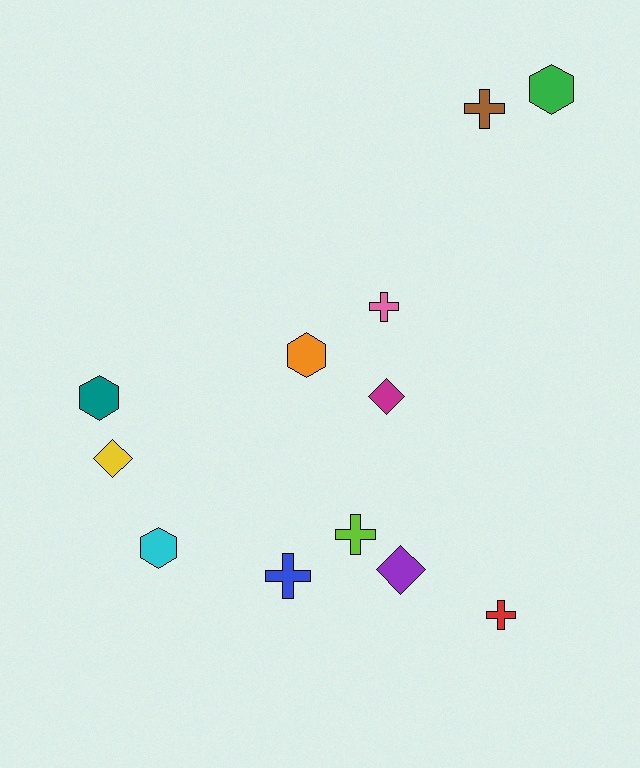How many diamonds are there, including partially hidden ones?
There are 3 diamonds.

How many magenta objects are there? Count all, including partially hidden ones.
There is 1 magenta object.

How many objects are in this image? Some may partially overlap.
There are 12 objects.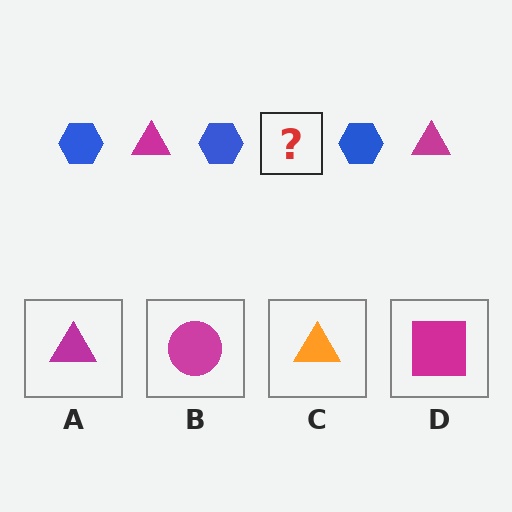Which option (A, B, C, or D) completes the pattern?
A.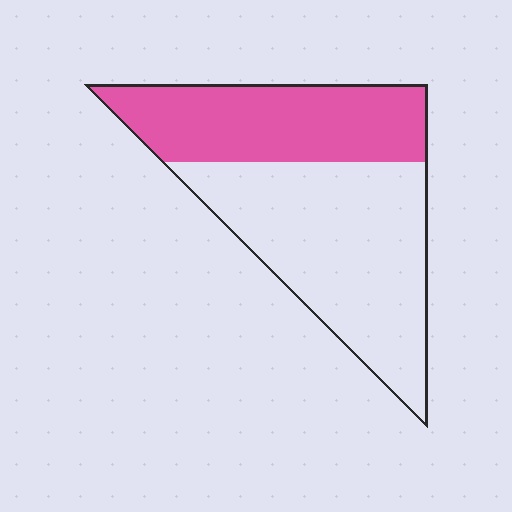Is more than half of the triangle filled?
No.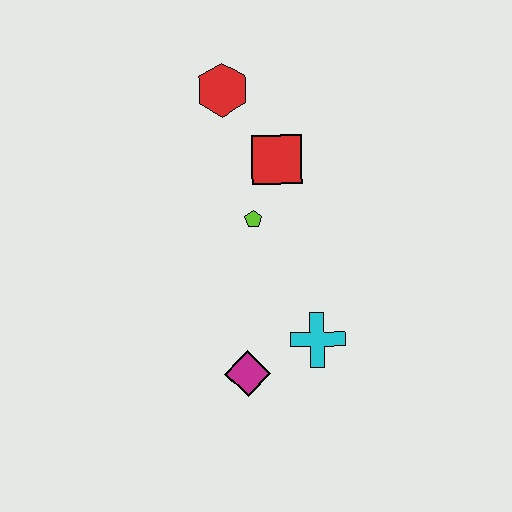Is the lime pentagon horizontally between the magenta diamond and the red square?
Yes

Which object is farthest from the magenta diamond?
The red hexagon is farthest from the magenta diamond.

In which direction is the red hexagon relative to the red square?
The red hexagon is above the red square.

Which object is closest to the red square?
The lime pentagon is closest to the red square.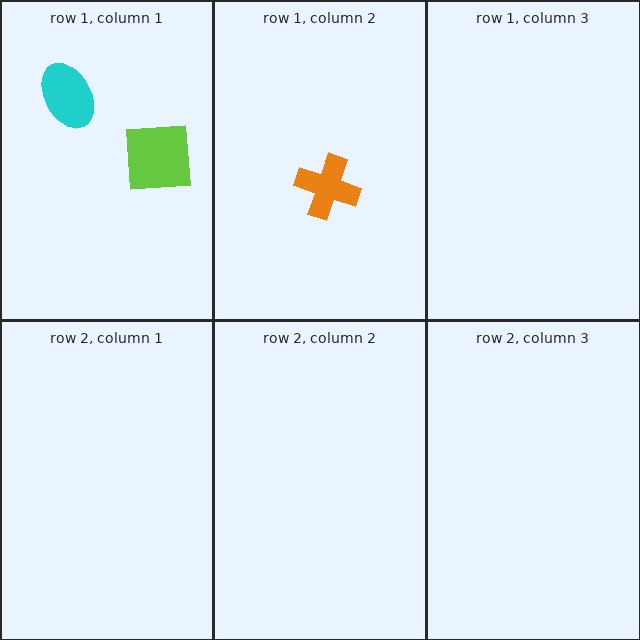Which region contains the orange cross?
The row 1, column 2 region.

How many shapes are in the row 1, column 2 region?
1.